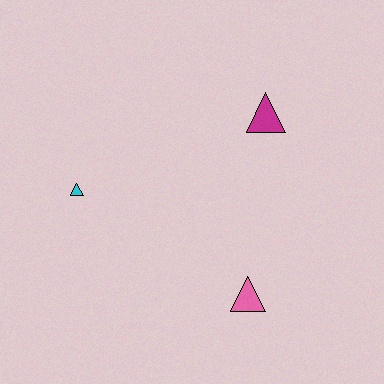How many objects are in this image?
There are 3 objects.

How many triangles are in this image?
There are 3 triangles.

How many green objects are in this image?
There are no green objects.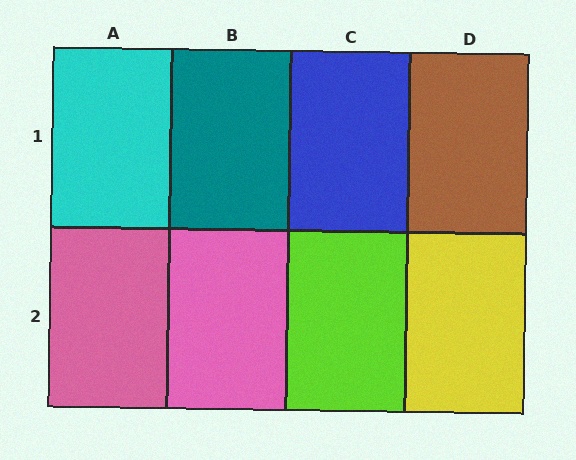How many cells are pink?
2 cells are pink.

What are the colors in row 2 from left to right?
Pink, pink, lime, yellow.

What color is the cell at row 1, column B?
Teal.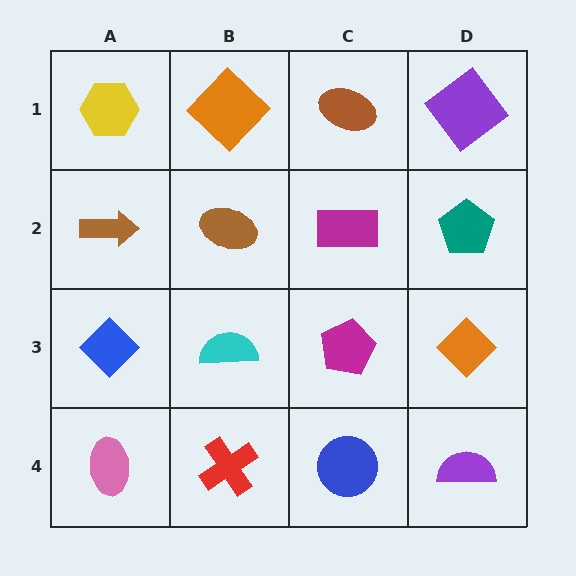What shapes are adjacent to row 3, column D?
A teal pentagon (row 2, column D), a purple semicircle (row 4, column D), a magenta pentagon (row 3, column C).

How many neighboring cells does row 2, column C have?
4.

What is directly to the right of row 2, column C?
A teal pentagon.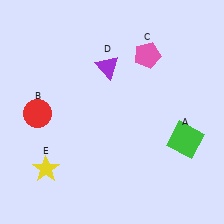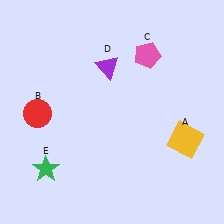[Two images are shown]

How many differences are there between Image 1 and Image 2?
There are 2 differences between the two images.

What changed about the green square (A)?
In Image 1, A is green. In Image 2, it changed to yellow.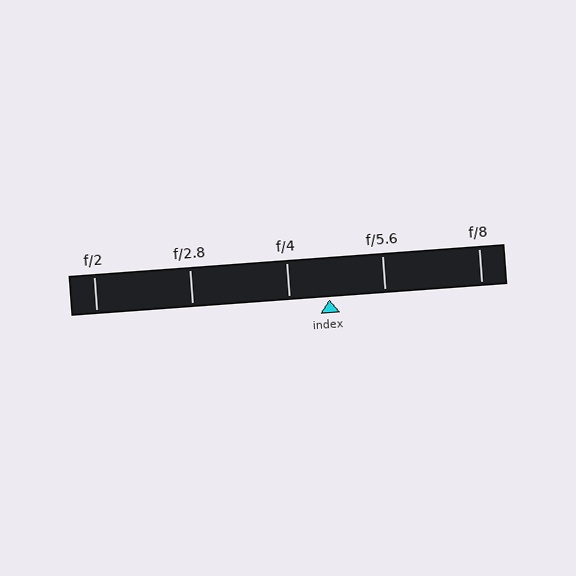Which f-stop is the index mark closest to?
The index mark is closest to f/4.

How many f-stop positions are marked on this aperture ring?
There are 5 f-stop positions marked.